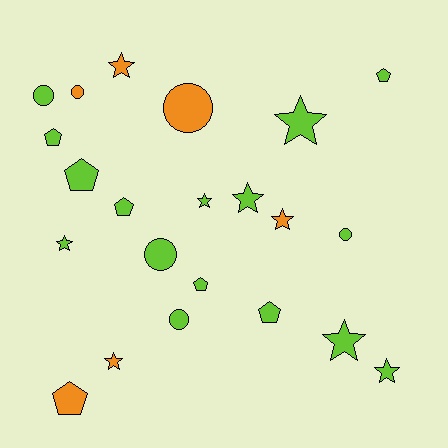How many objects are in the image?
There are 22 objects.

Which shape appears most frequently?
Star, with 9 objects.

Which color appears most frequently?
Lime, with 16 objects.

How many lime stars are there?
There are 6 lime stars.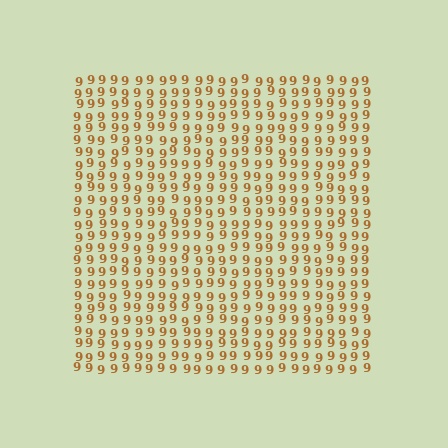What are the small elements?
The small elements are digit 9's.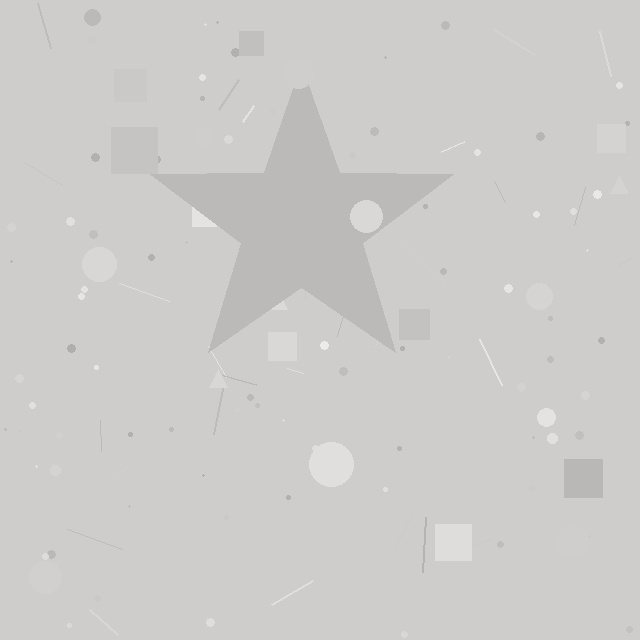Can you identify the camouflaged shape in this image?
The camouflaged shape is a star.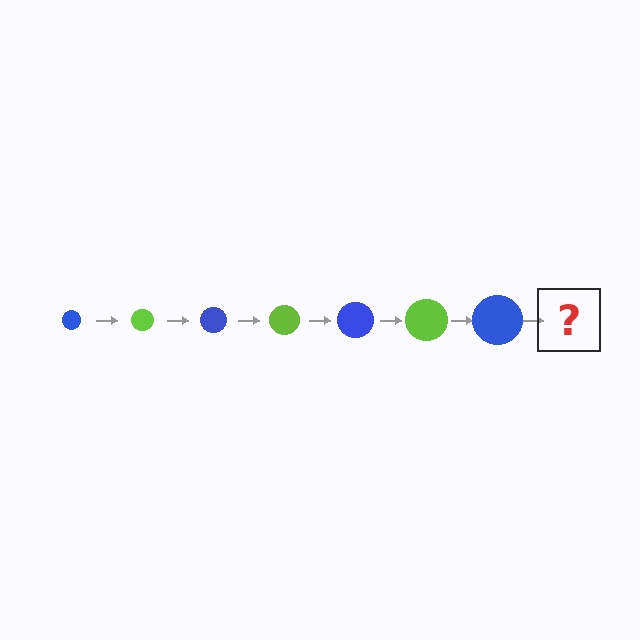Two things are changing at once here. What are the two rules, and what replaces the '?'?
The two rules are that the circle grows larger each step and the color cycles through blue and lime. The '?' should be a lime circle, larger than the previous one.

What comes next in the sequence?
The next element should be a lime circle, larger than the previous one.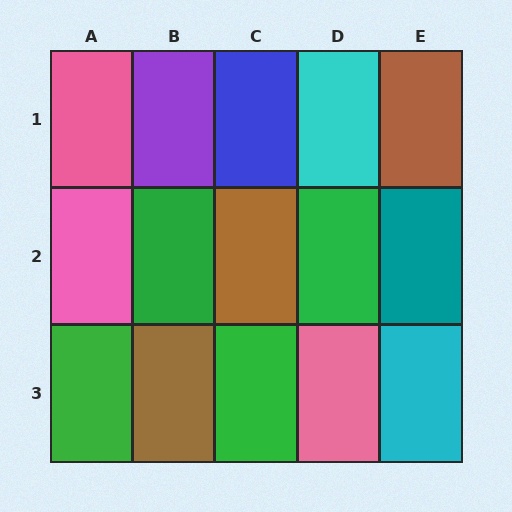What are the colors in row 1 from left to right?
Pink, purple, blue, cyan, brown.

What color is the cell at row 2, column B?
Green.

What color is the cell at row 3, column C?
Green.